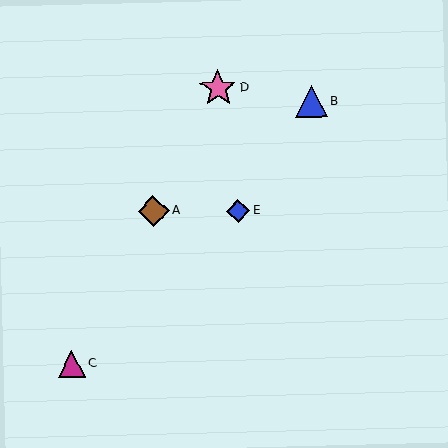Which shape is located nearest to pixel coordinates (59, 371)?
The magenta triangle (labeled C) at (72, 364) is nearest to that location.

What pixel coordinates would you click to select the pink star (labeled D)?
Click at (218, 88) to select the pink star D.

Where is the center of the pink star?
The center of the pink star is at (218, 88).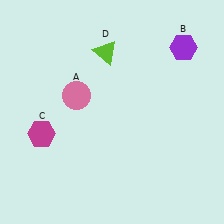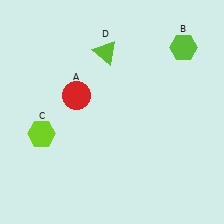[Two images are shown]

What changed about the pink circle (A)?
In Image 1, A is pink. In Image 2, it changed to red.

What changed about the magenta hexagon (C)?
In Image 1, C is magenta. In Image 2, it changed to lime.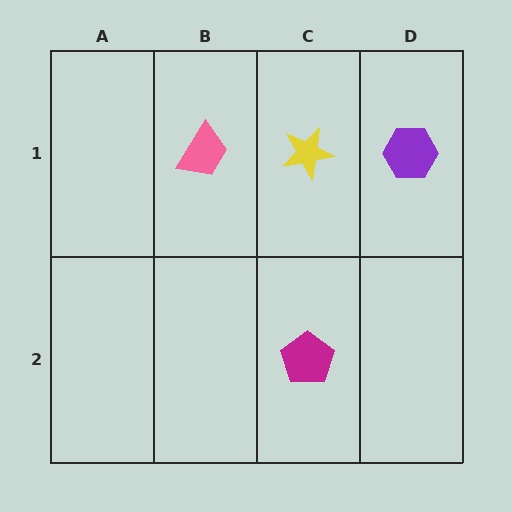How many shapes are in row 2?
1 shape.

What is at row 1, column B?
A pink trapezoid.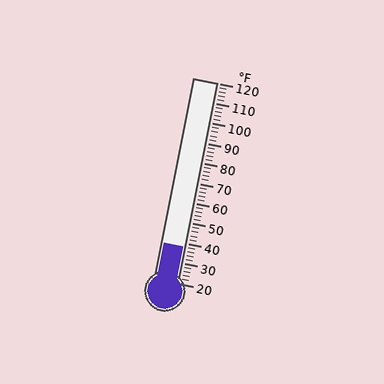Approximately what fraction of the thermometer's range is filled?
The thermometer is filled to approximately 20% of its range.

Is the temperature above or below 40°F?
The temperature is below 40°F.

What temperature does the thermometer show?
The thermometer shows approximately 38°F.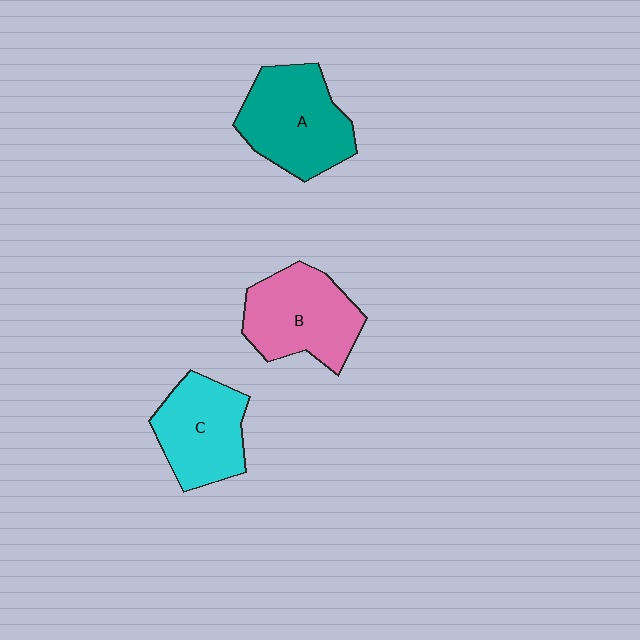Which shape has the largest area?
Shape A (teal).